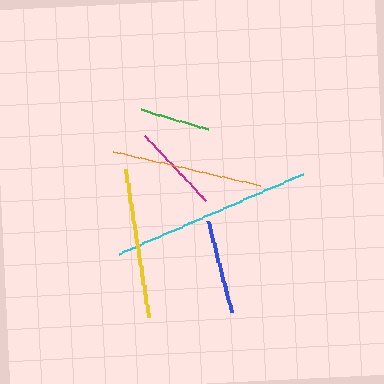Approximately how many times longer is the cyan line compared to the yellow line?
The cyan line is approximately 1.3 times the length of the yellow line.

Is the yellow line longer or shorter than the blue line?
The yellow line is longer than the blue line.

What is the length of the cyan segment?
The cyan segment is approximately 201 pixels long.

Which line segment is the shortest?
The green line is the shortest at approximately 69 pixels.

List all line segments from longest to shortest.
From longest to shortest: cyan, orange, yellow, blue, magenta, green.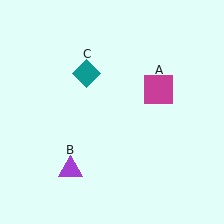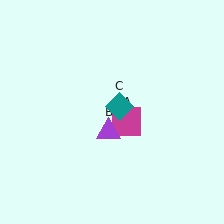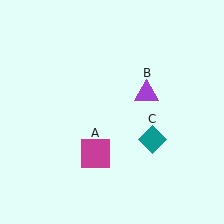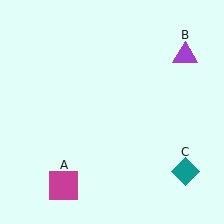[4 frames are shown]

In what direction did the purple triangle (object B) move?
The purple triangle (object B) moved up and to the right.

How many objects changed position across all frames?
3 objects changed position: magenta square (object A), purple triangle (object B), teal diamond (object C).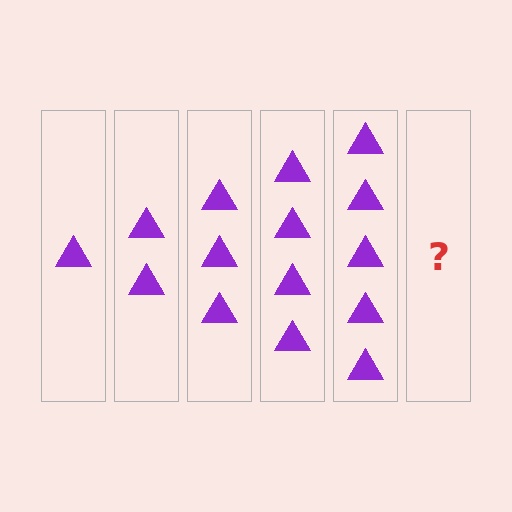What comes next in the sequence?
The next element should be 6 triangles.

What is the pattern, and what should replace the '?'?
The pattern is that each step adds one more triangle. The '?' should be 6 triangles.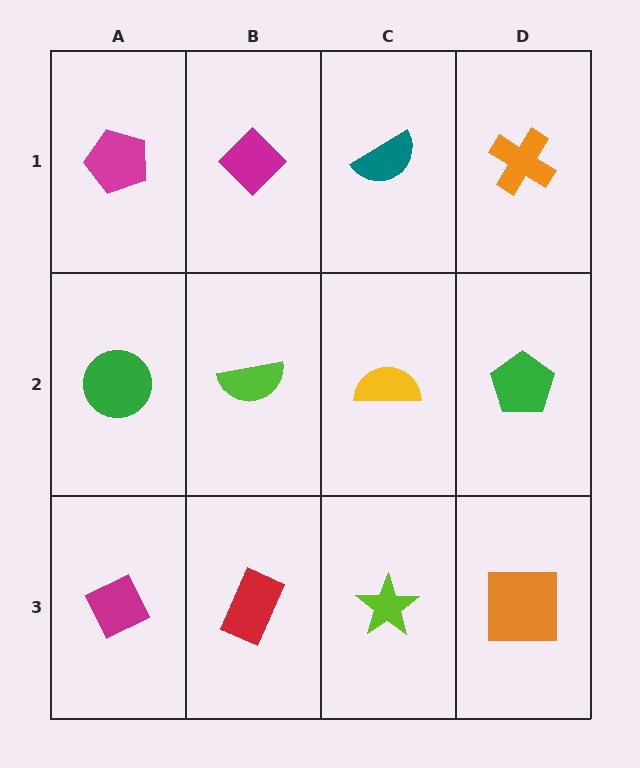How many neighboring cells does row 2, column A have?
3.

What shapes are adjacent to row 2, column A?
A magenta pentagon (row 1, column A), a magenta diamond (row 3, column A), a lime semicircle (row 2, column B).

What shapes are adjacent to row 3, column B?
A lime semicircle (row 2, column B), a magenta diamond (row 3, column A), a lime star (row 3, column C).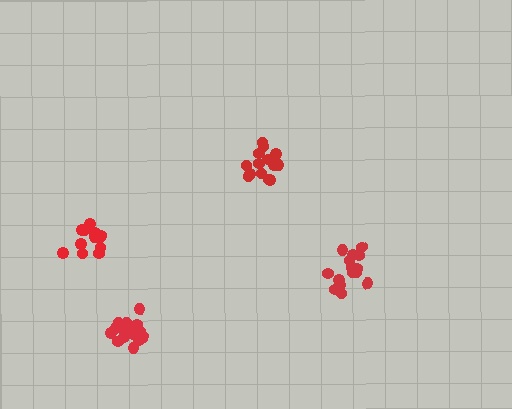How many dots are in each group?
Group 1: 13 dots, Group 2: 16 dots, Group 3: 15 dots, Group 4: 18 dots (62 total).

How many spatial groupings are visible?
There are 4 spatial groupings.